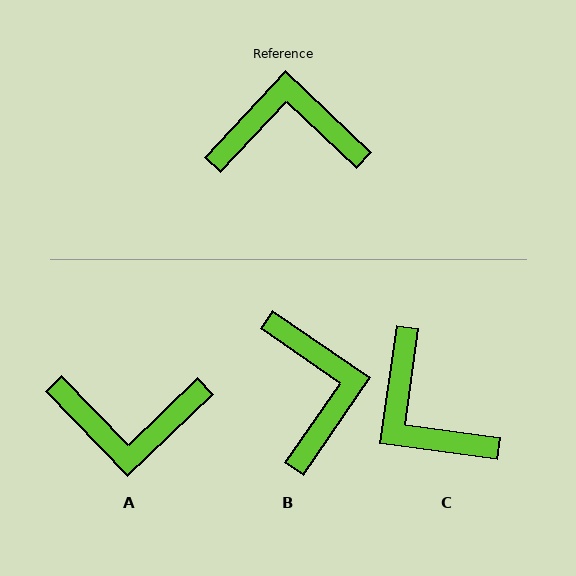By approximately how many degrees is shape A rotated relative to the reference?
Approximately 177 degrees counter-clockwise.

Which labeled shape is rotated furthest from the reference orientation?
A, about 177 degrees away.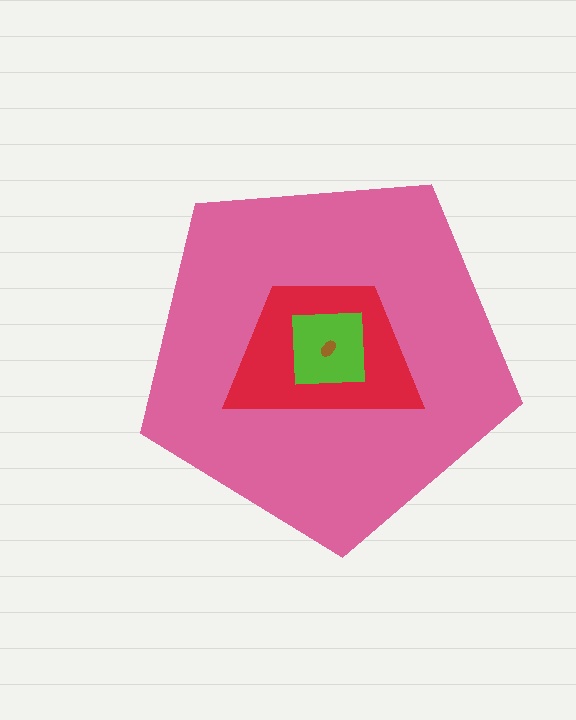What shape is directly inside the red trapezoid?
The lime square.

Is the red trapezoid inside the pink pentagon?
Yes.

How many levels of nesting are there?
4.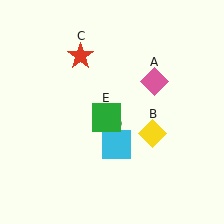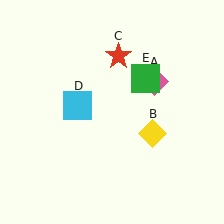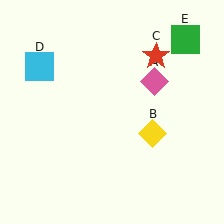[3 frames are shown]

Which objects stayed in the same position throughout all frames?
Pink diamond (object A) and yellow diamond (object B) remained stationary.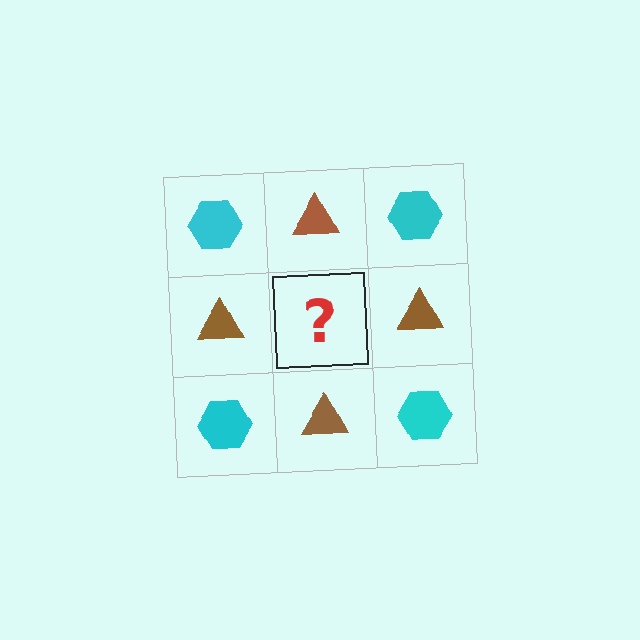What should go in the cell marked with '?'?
The missing cell should contain a cyan hexagon.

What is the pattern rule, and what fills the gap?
The rule is that it alternates cyan hexagon and brown triangle in a checkerboard pattern. The gap should be filled with a cyan hexagon.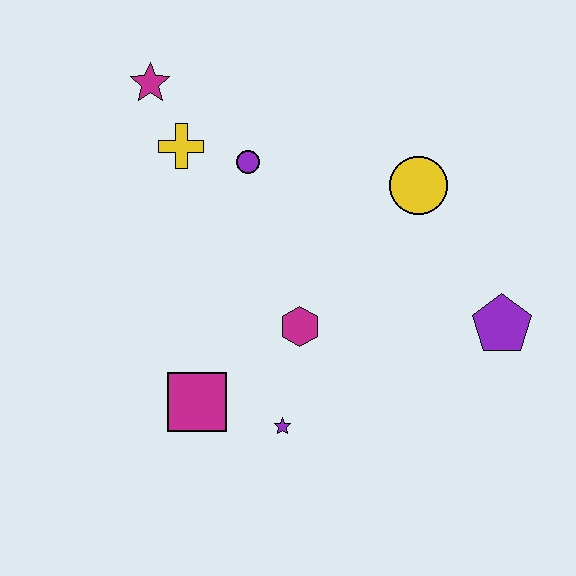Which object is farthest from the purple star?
The magenta star is farthest from the purple star.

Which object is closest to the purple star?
The magenta square is closest to the purple star.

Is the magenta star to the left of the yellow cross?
Yes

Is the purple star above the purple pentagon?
No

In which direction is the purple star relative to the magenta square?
The purple star is to the right of the magenta square.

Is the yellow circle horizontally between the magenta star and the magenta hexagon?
No